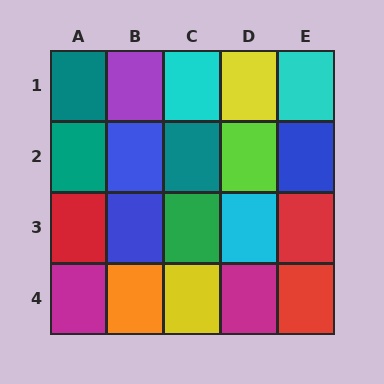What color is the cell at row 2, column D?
Lime.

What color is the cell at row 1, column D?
Yellow.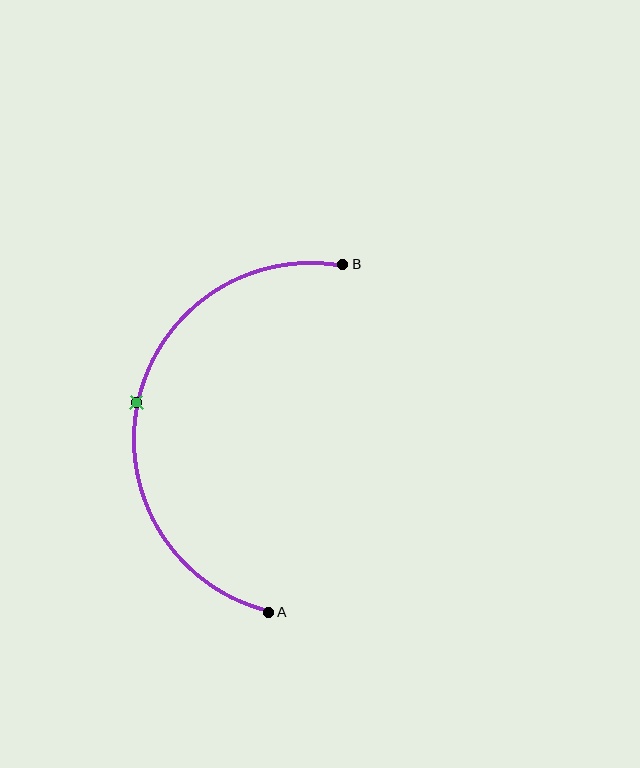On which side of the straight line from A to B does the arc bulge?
The arc bulges to the left of the straight line connecting A and B.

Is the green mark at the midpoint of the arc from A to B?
Yes. The green mark lies on the arc at equal arc-length from both A and B — it is the arc midpoint.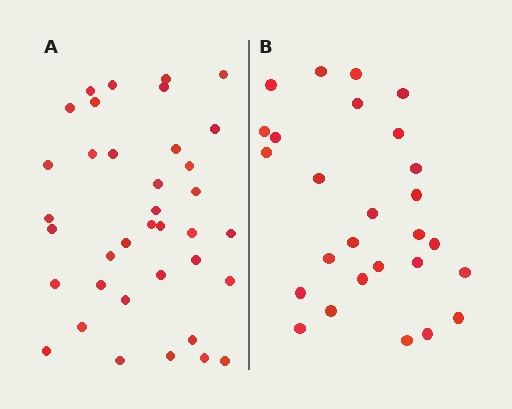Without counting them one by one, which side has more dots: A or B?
Region A (the left region) has more dots.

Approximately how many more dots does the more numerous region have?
Region A has roughly 10 or so more dots than region B.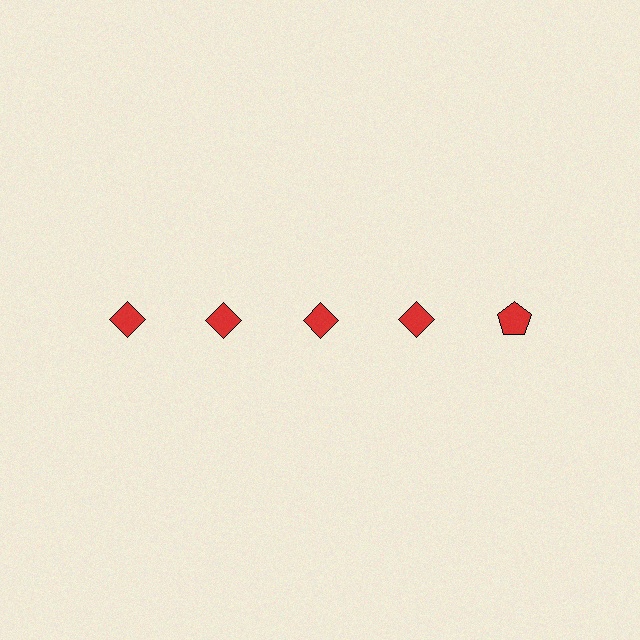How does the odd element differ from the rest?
It has a different shape: pentagon instead of diamond.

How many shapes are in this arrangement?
There are 5 shapes arranged in a grid pattern.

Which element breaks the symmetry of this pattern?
The red pentagon in the top row, rightmost column breaks the symmetry. All other shapes are red diamonds.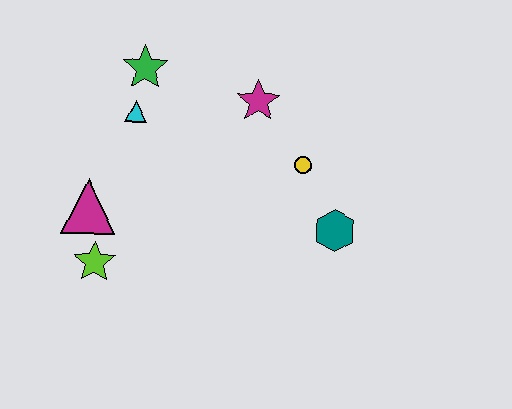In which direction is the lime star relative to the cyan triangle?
The lime star is below the cyan triangle.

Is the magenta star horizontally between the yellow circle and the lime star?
Yes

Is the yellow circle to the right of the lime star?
Yes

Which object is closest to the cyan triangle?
The green star is closest to the cyan triangle.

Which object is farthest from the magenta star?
The lime star is farthest from the magenta star.